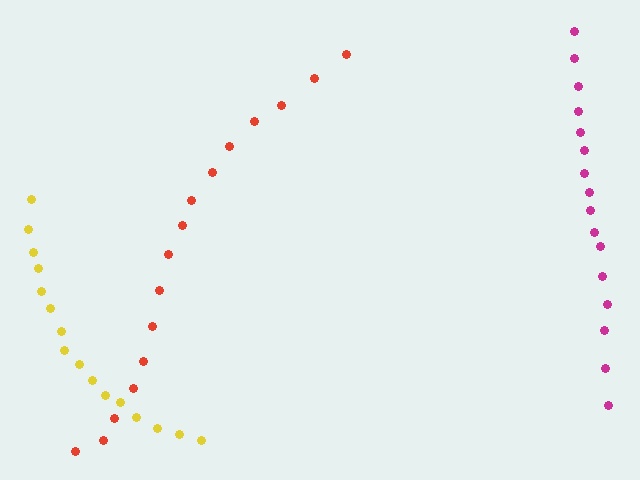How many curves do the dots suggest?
There are 3 distinct paths.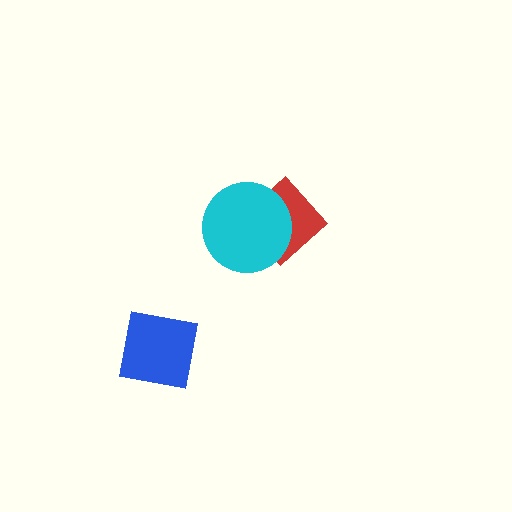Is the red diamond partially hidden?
Yes, it is partially covered by another shape.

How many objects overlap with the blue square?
0 objects overlap with the blue square.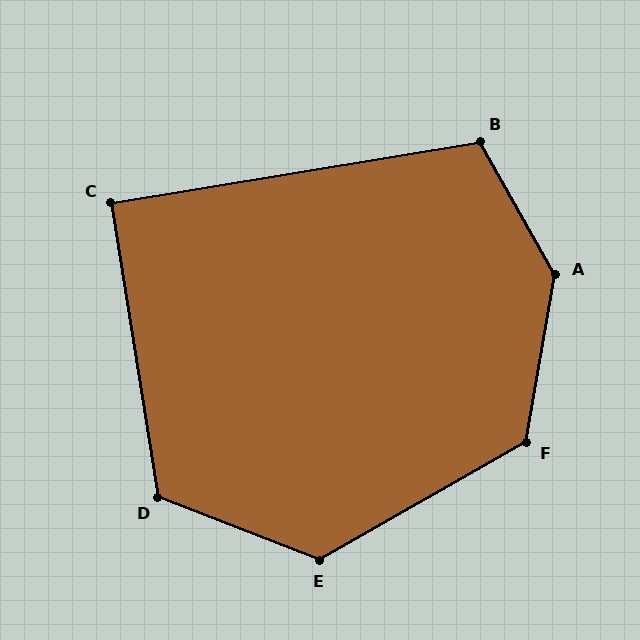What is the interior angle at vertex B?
Approximately 110 degrees (obtuse).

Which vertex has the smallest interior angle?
C, at approximately 90 degrees.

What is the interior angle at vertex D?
Approximately 120 degrees (obtuse).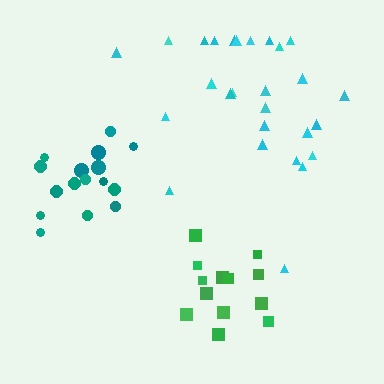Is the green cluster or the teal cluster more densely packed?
Teal.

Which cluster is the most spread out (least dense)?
Cyan.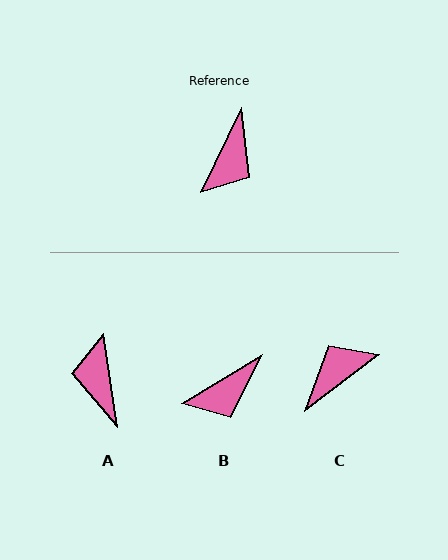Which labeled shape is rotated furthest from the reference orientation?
C, about 153 degrees away.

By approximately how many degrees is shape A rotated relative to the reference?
Approximately 146 degrees clockwise.